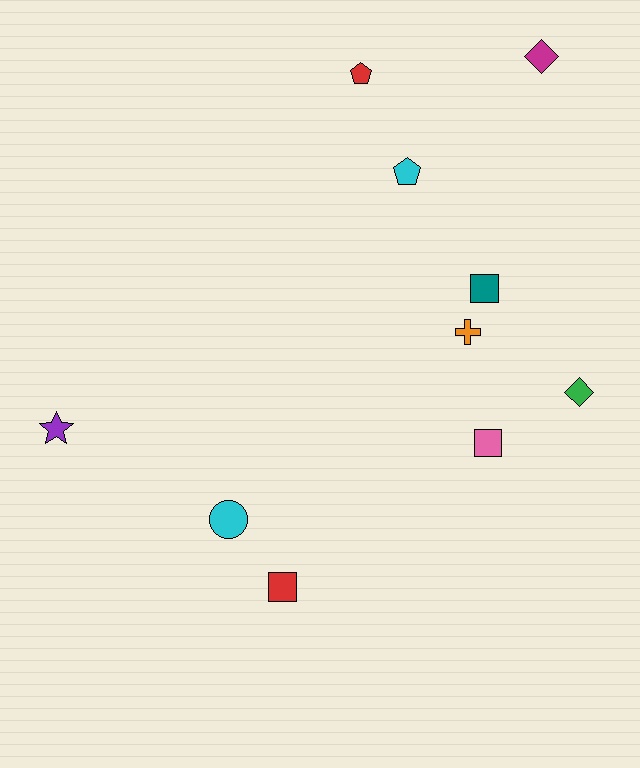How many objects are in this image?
There are 10 objects.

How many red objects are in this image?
There are 2 red objects.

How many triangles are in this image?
There are no triangles.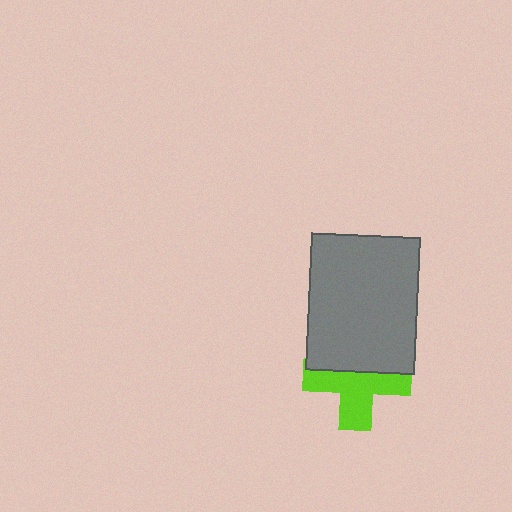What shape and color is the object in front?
The object in front is a gray rectangle.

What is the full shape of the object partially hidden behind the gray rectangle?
The partially hidden object is a lime cross.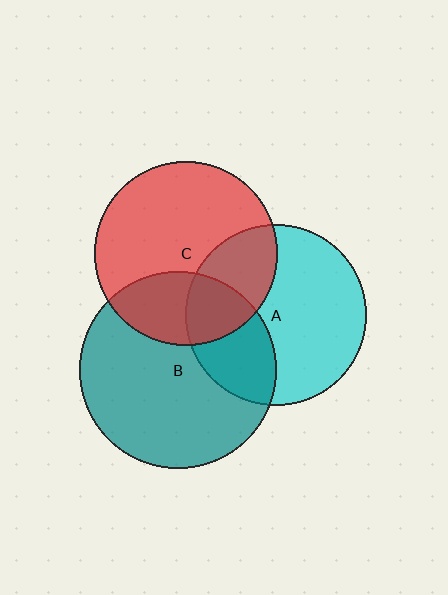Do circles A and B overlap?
Yes.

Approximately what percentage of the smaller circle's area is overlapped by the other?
Approximately 30%.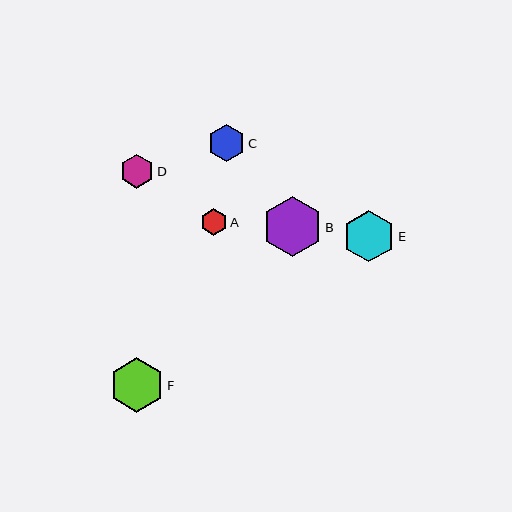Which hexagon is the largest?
Hexagon B is the largest with a size of approximately 60 pixels.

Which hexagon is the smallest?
Hexagon A is the smallest with a size of approximately 27 pixels.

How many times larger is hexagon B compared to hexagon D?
Hexagon B is approximately 1.8 times the size of hexagon D.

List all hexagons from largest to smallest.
From largest to smallest: B, F, E, C, D, A.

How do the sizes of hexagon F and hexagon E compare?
Hexagon F and hexagon E are approximately the same size.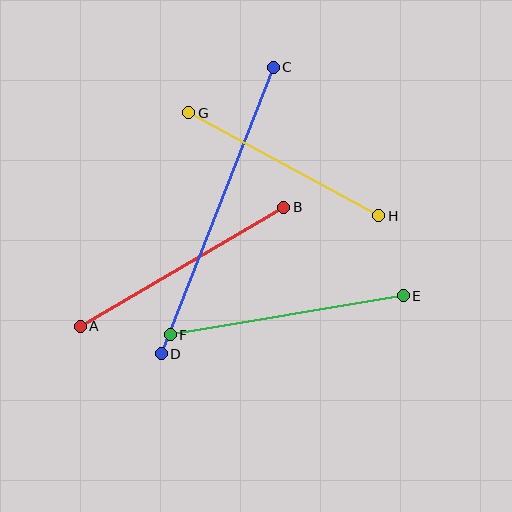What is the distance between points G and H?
The distance is approximately 216 pixels.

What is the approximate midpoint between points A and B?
The midpoint is at approximately (182, 267) pixels.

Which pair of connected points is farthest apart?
Points C and D are farthest apart.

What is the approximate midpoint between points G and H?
The midpoint is at approximately (284, 164) pixels.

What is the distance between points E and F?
The distance is approximately 236 pixels.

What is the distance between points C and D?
The distance is approximately 307 pixels.